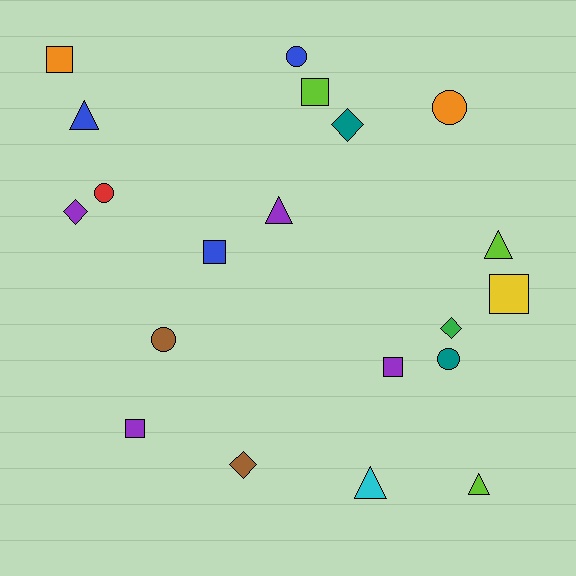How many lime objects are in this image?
There are 3 lime objects.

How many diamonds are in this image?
There are 4 diamonds.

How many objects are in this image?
There are 20 objects.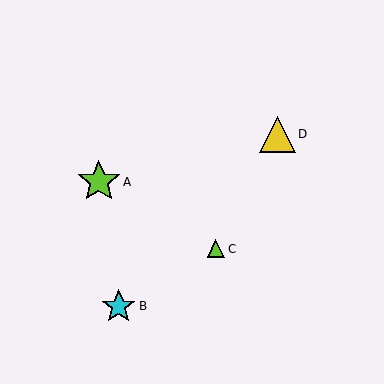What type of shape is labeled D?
Shape D is a yellow triangle.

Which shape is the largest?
The lime star (labeled A) is the largest.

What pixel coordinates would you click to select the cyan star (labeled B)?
Click at (119, 306) to select the cyan star B.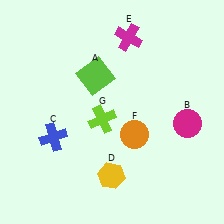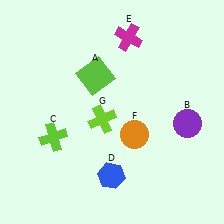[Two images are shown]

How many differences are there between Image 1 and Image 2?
There are 3 differences between the two images.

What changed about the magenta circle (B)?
In Image 1, B is magenta. In Image 2, it changed to purple.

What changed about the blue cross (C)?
In Image 1, C is blue. In Image 2, it changed to lime.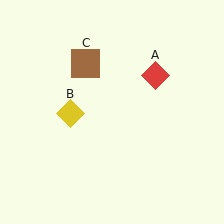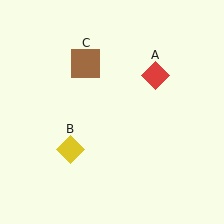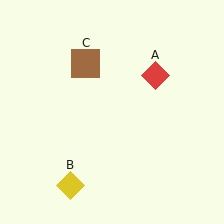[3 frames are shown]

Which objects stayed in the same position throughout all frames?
Red diamond (object A) and brown square (object C) remained stationary.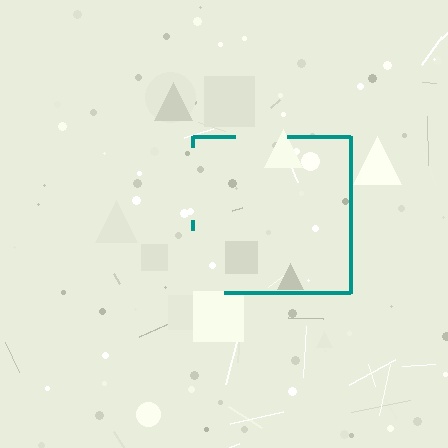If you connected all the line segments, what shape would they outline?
They would outline a square.